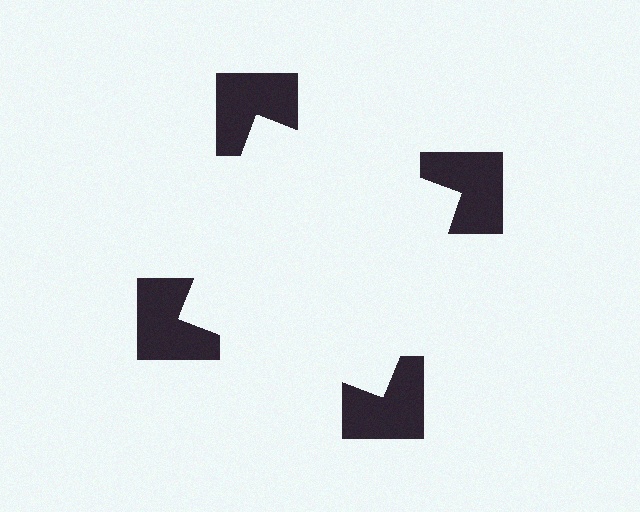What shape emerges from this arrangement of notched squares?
An illusory square — its edges are inferred from the aligned wedge cuts in the notched squares, not physically drawn.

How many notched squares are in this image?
There are 4 — one at each vertex of the illusory square.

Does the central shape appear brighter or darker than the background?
It typically appears slightly brighter than the background, even though no actual brightness change is drawn.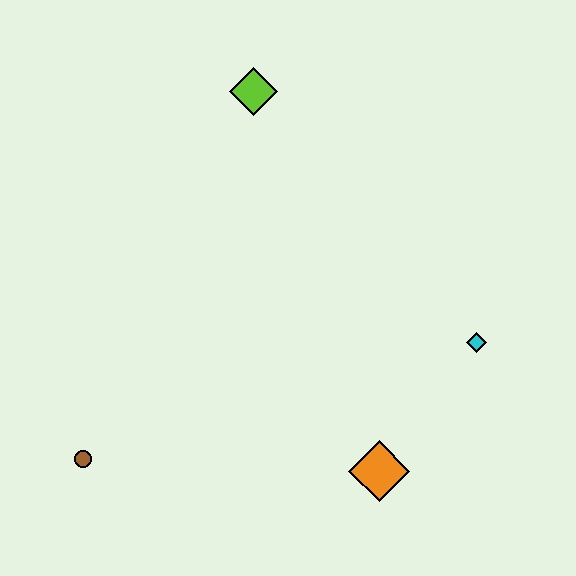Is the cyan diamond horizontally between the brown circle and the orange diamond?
No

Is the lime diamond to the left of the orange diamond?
Yes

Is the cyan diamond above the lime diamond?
No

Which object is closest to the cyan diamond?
The orange diamond is closest to the cyan diamond.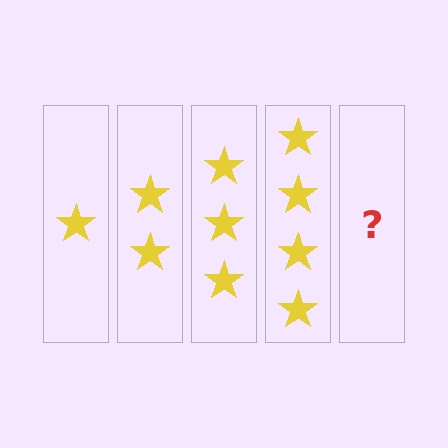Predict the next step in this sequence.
The next step is 5 stars.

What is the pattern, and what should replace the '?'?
The pattern is that each step adds one more star. The '?' should be 5 stars.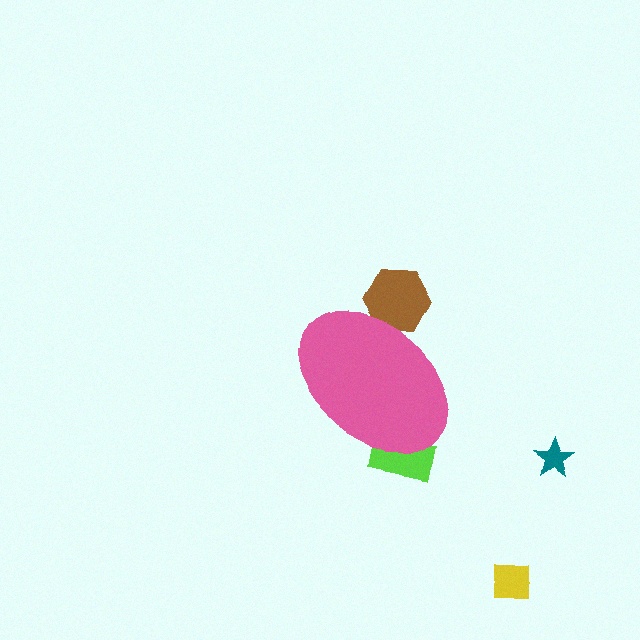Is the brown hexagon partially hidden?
Yes, the brown hexagon is partially hidden behind the pink ellipse.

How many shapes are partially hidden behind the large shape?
2 shapes are partially hidden.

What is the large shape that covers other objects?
A pink ellipse.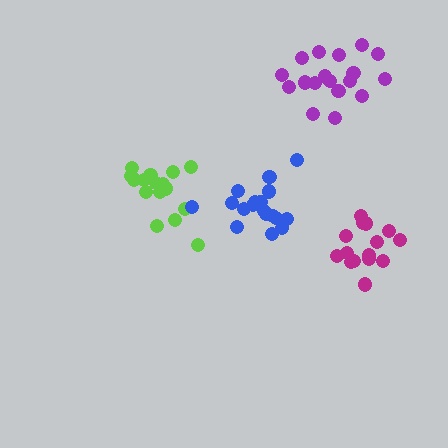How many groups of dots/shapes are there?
There are 4 groups.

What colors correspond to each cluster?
The clusters are colored: lime, purple, magenta, blue.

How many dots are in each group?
Group 1: 18 dots, Group 2: 19 dots, Group 3: 15 dots, Group 4: 19 dots (71 total).